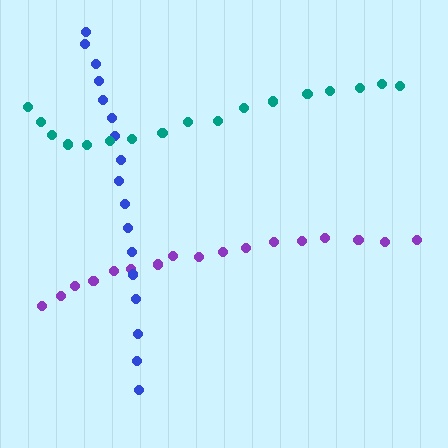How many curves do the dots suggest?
There are 3 distinct paths.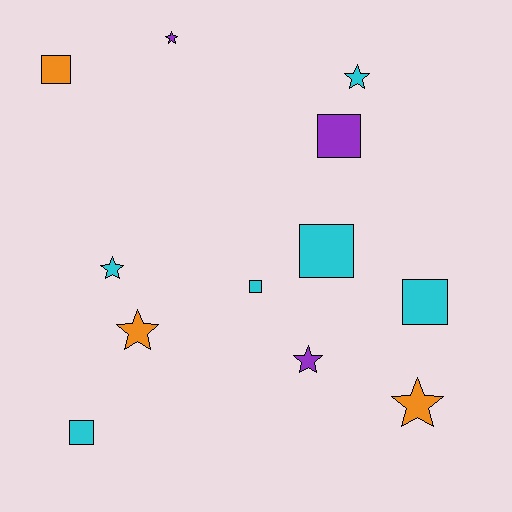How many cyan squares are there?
There are 4 cyan squares.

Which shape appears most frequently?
Square, with 6 objects.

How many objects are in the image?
There are 12 objects.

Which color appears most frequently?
Cyan, with 6 objects.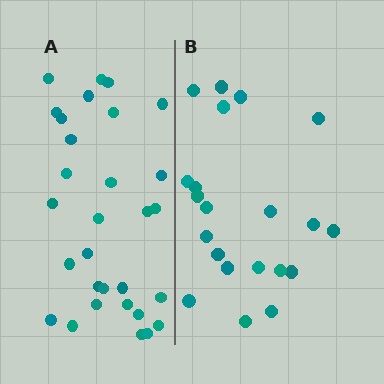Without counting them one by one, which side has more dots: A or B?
Region A (the left region) has more dots.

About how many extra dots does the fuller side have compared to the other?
Region A has roughly 8 or so more dots than region B.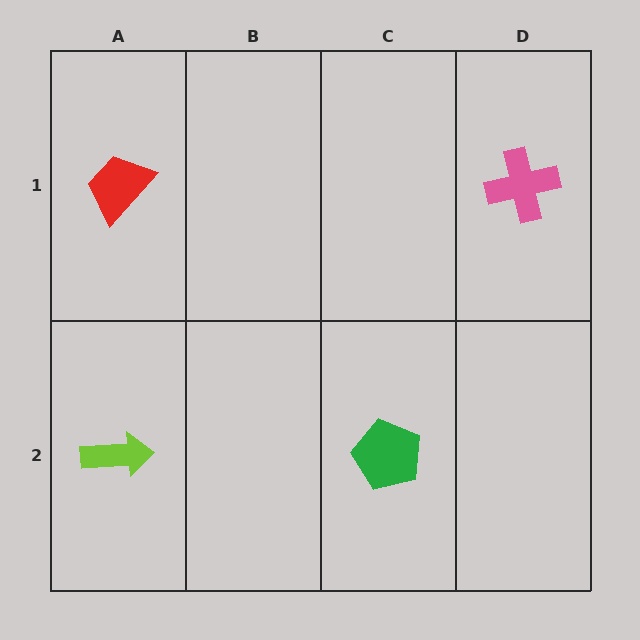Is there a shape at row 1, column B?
No, that cell is empty.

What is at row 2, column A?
A lime arrow.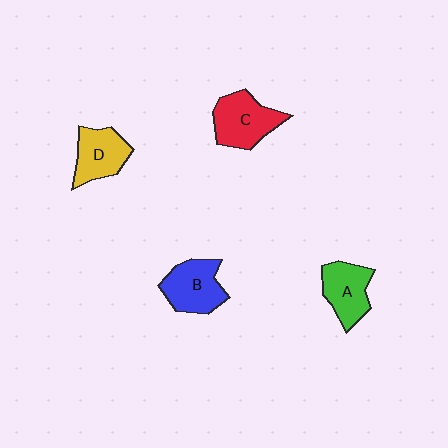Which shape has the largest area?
Shape C (red).